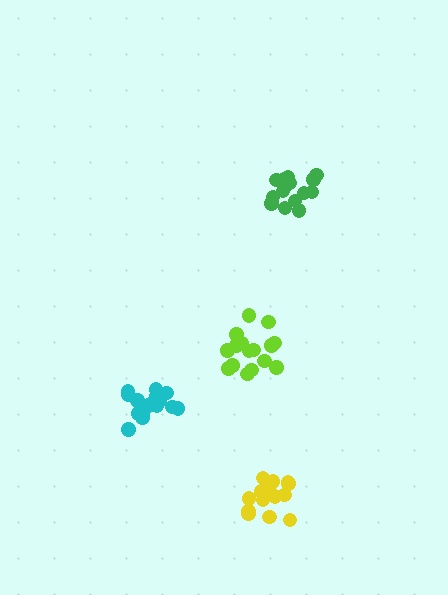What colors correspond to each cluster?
The clusters are colored: lime, yellow, cyan, green.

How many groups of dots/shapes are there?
There are 4 groups.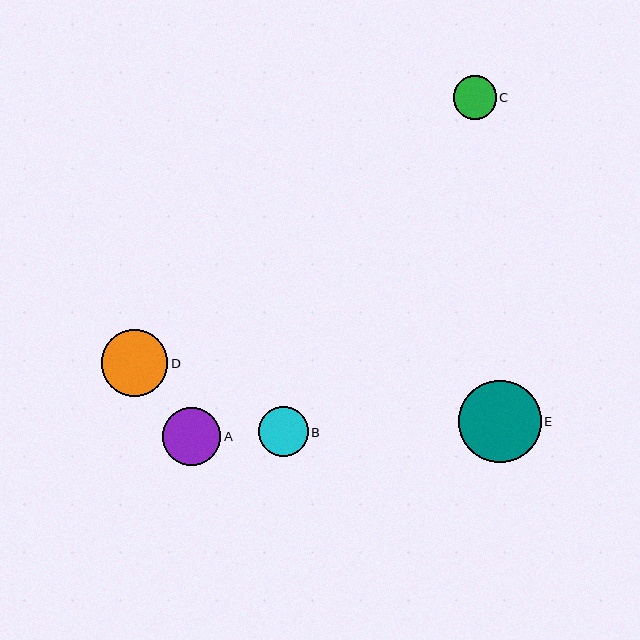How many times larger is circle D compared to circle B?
Circle D is approximately 1.3 times the size of circle B.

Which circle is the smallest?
Circle C is the smallest with a size of approximately 43 pixels.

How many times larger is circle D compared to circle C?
Circle D is approximately 1.5 times the size of circle C.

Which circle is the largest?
Circle E is the largest with a size of approximately 83 pixels.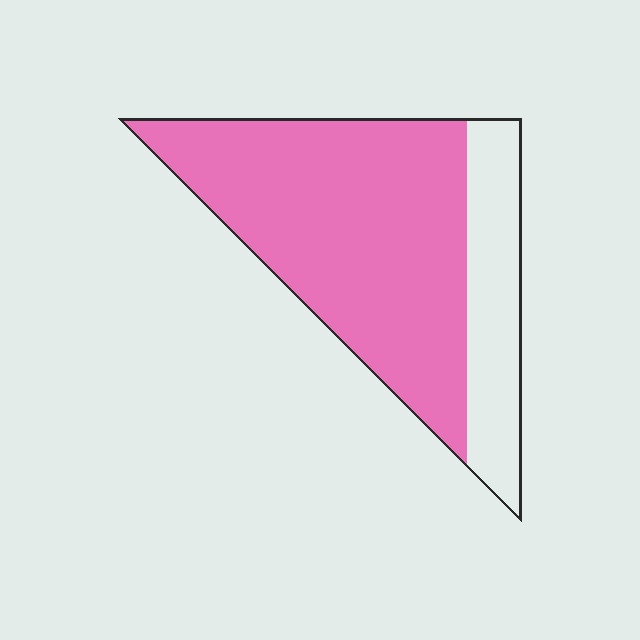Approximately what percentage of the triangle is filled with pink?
Approximately 75%.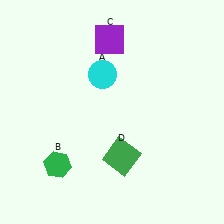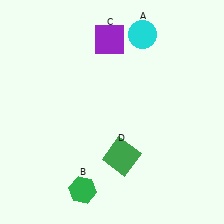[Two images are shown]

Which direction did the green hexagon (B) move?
The green hexagon (B) moved down.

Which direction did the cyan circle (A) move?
The cyan circle (A) moved up.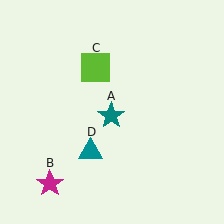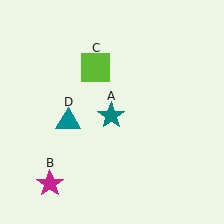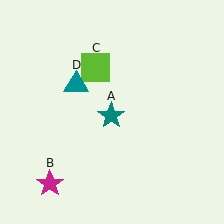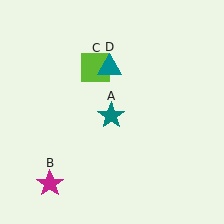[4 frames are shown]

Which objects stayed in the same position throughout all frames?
Teal star (object A) and magenta star (object B) and lime square (object C) remained stationary.